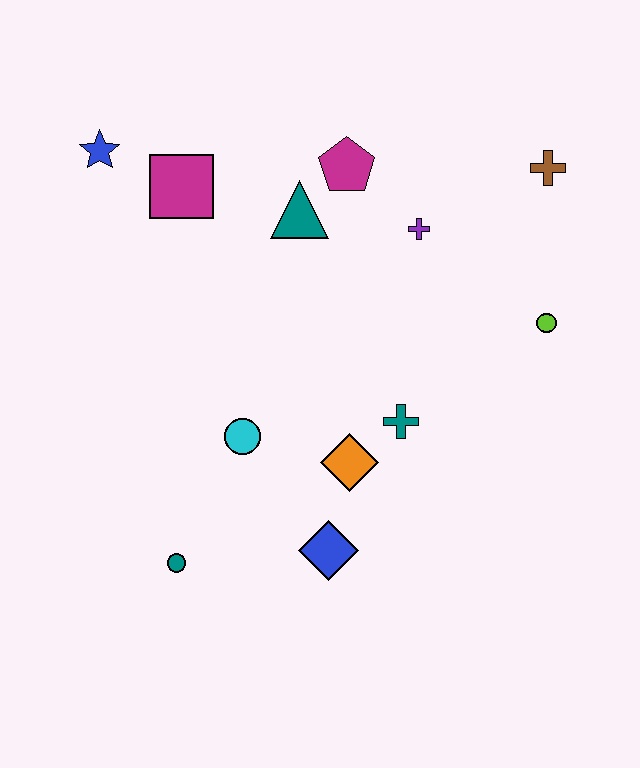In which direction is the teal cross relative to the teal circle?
The teal cross is to the right of the teal circle.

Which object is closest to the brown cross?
The purple cross is closest to the brown cross.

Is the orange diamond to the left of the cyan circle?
No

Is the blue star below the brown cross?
No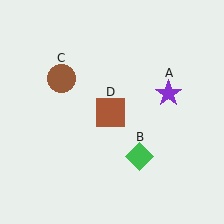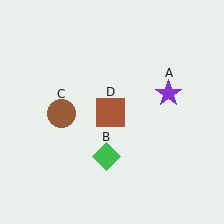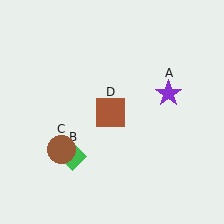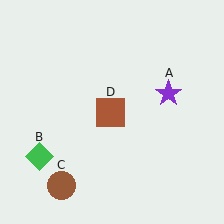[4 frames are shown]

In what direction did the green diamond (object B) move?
The green diamond (object B) moved left.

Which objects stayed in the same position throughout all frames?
Purple star (object A) and brown square (object D) remained stationary.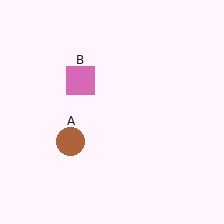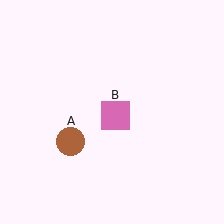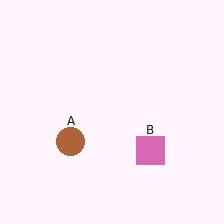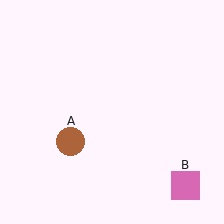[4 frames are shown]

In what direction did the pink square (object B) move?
The pink square (object B) moved down and to the right.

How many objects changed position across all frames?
1 object changed position: pink square (object B).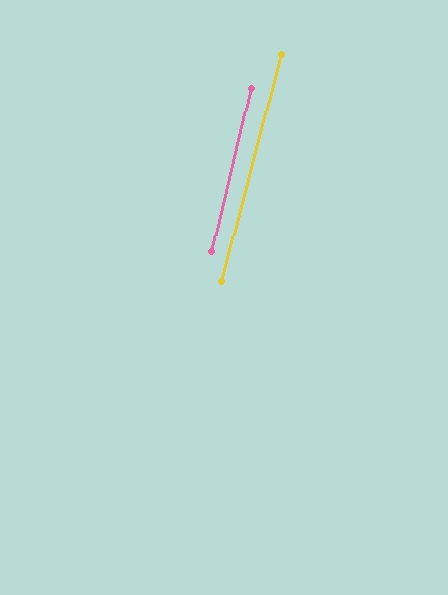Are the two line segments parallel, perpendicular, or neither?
Parallel — their directions differ by only 1.1°.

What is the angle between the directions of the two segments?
Approximately 1 degree.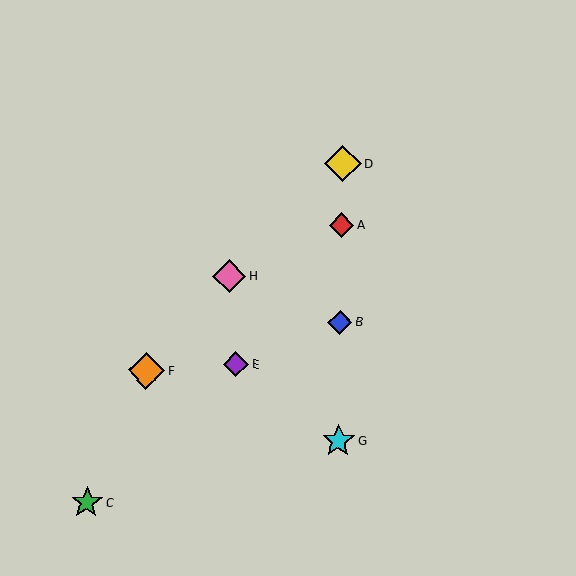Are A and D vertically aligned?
Yes, both are at x≈342.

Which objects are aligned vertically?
Objects A, B, D, G are aligned vertically.